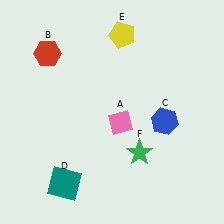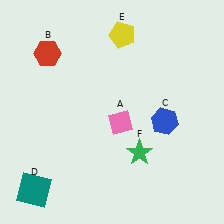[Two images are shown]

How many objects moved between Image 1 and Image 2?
1 object moved between the two images.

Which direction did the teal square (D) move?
The teal square (D) moved left.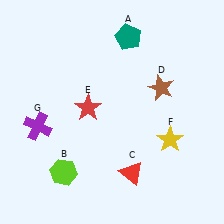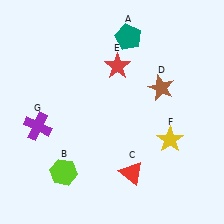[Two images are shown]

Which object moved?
The red star (E) moved up.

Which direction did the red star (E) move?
The red star (E) moved up.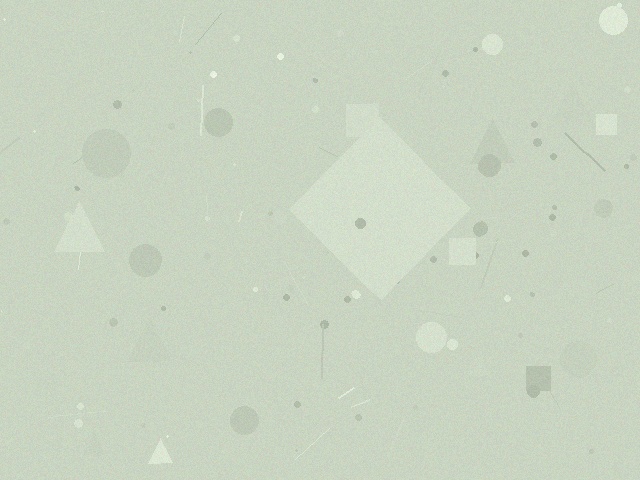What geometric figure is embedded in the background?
A diamond is embedded in the background.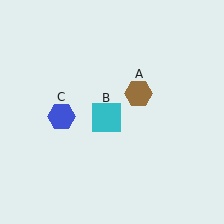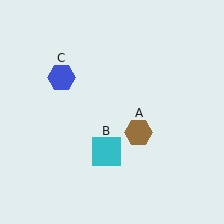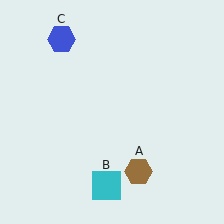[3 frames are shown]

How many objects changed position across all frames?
3 objects changed position: brown hexagon (object A), cyan square (object B), blue hexagon (object C).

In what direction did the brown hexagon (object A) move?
The brown hexagon (object A) moved down.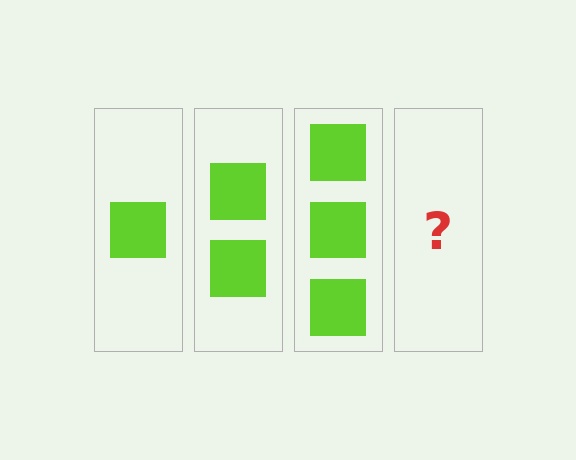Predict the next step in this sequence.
The next step is 4 squares.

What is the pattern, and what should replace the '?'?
The pattern is that each step adds one more square. The '?' should be 4 squares.